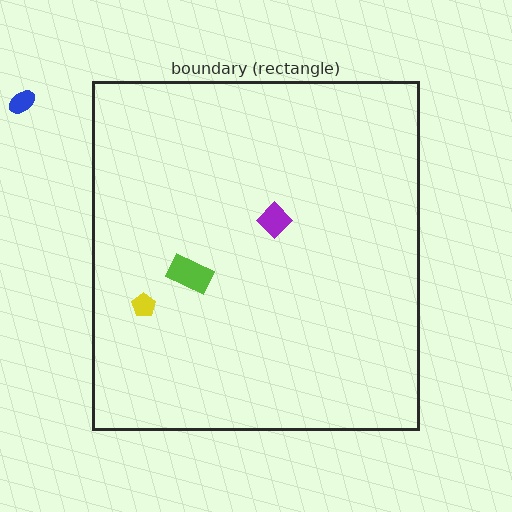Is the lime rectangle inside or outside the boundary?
Inside.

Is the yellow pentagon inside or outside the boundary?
Inside.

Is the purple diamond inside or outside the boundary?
Inside.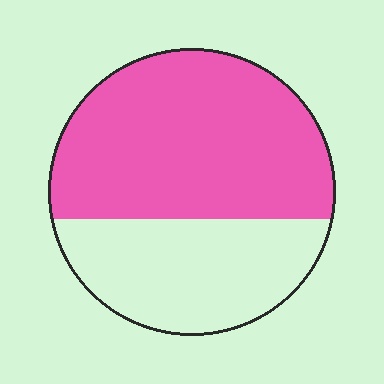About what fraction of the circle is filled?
About five eighths (5/8).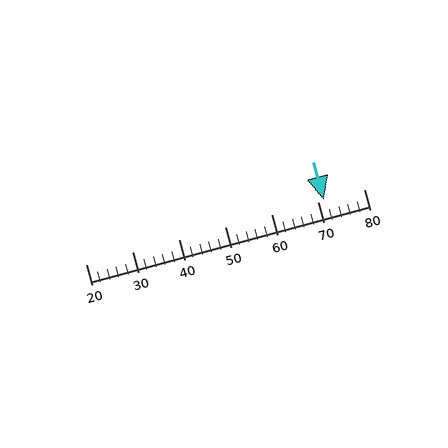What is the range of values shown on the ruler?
The ruler shows values from 20 to 80.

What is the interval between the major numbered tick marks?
The major tick marks are spaced 10 units apart.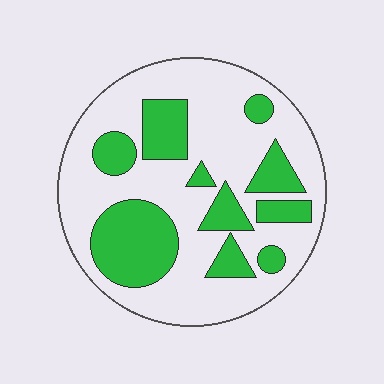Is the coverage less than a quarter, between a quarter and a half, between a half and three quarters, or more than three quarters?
Between a quarter and a half.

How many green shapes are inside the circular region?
10.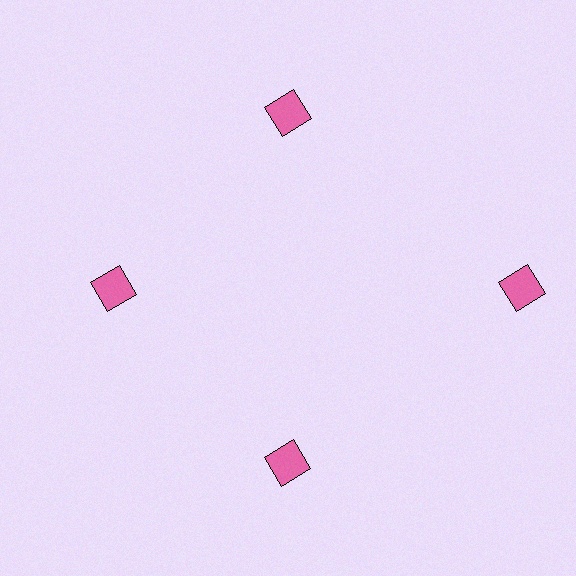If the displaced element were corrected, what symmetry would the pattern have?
It would have 4-fold rotational symmetry — the pattern would map onto itself every 90 degrees.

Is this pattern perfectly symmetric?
No. The 4 pink diamonds are arranged in a ring, but one element near the 3 o'clock position is pushed outward from the center, breaking the 4-fold rotational symmetry.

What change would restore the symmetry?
The symmetry would be restored by moving it inward, back onto the ring so that all 4 diamonds sit at equal angles and equal distance from the center.